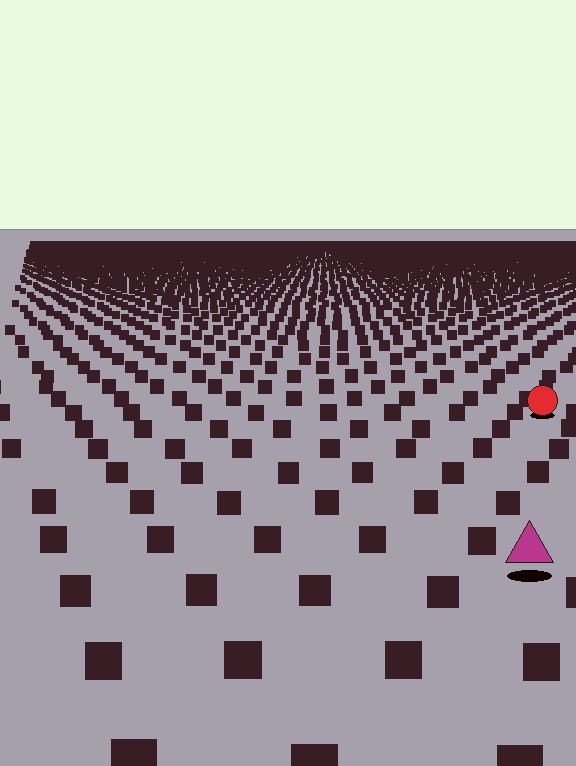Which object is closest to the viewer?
The magenta triangle is closest. The texture marks near it are larger and more spread out.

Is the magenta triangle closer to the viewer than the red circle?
Yes. The magenta triangle is closer — you can tell from the texture gradient: the ground texture is coarser near it.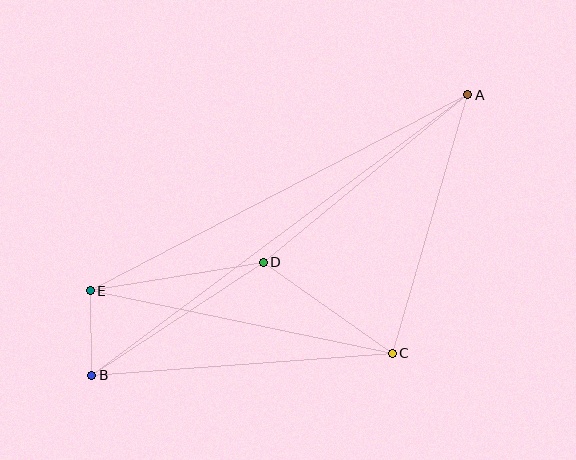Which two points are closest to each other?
Points B and E are closest to each other.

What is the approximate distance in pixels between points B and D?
The distance between B and D is approximately 206 pixels.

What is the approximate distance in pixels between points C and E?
The distance between C and E is approximately 308 pixels.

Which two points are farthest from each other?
Points A and B are farthest from each other.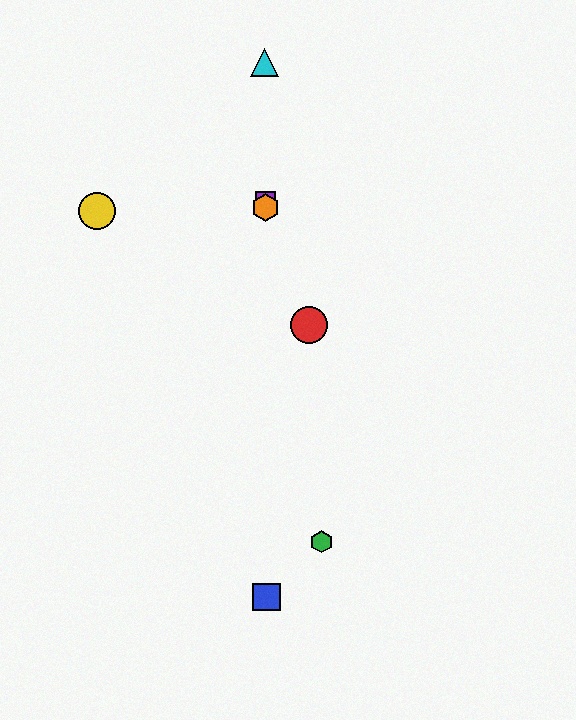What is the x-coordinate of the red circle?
The red circle is at x≈309.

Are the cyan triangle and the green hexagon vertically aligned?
No, the cyan triangle is at x≈265 and the green hexagon is at x≈322.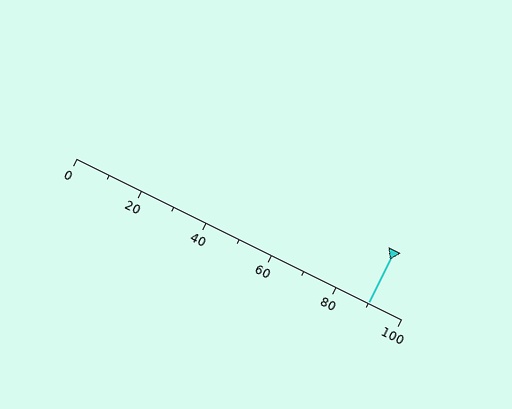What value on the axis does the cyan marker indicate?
The marker indicates approximately 90.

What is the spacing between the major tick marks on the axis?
The major ticks are spaced 20 apart.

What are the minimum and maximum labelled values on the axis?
The axis runs from 0 to 100.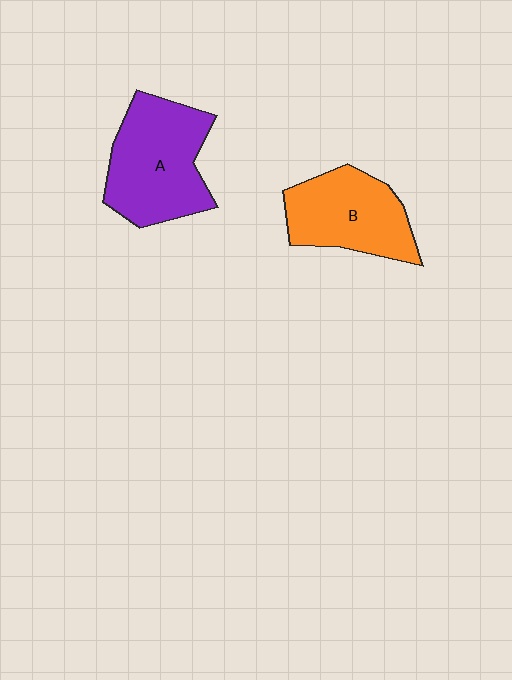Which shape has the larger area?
Shape A (purple).